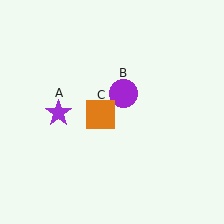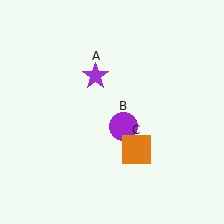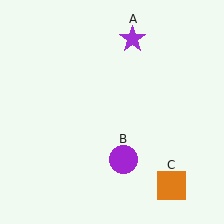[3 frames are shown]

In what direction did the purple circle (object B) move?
The purple circle (object B) moved down.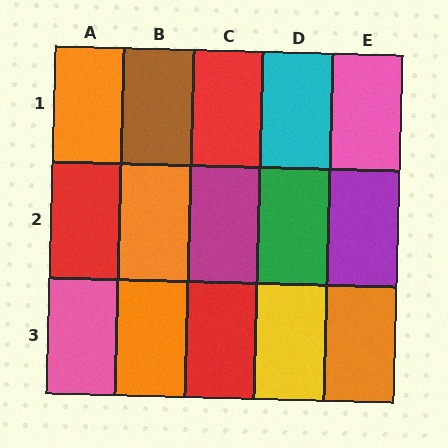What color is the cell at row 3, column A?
Pink.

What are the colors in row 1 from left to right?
Orange, brown, red, cyan, pink.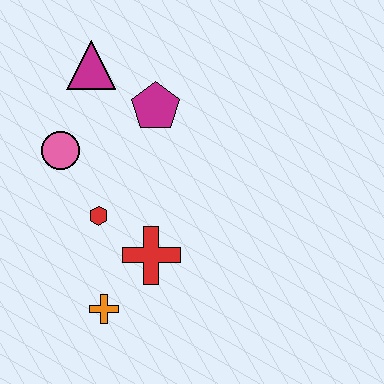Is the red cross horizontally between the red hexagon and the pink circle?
No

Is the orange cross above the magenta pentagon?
No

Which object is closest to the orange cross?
The red cross is closest to the orange cross.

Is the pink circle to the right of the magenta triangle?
No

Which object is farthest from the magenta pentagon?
The orange cross is farthest from the magenta pentagon.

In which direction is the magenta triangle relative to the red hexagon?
The magenta triangle is above the red hexagon.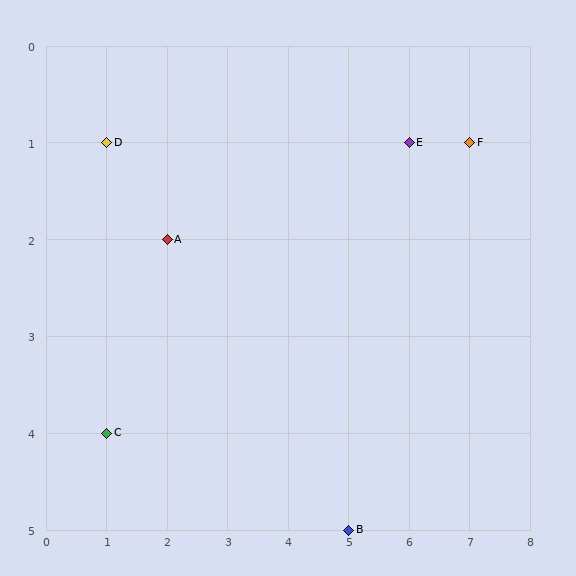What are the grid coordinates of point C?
Point C is at grid coordinates (1, 4).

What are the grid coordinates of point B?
Point B is at grid coordinates (5, 5).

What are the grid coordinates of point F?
Point F is at grid coordinates (7, 1).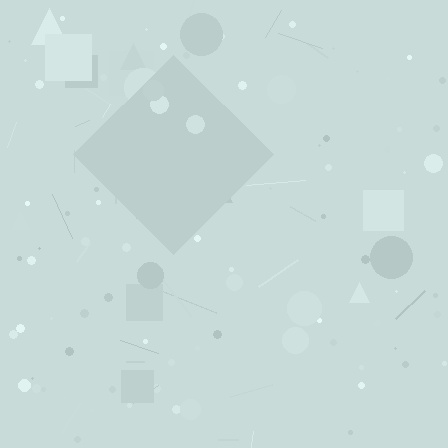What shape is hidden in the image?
A diamond is hidden in the image.